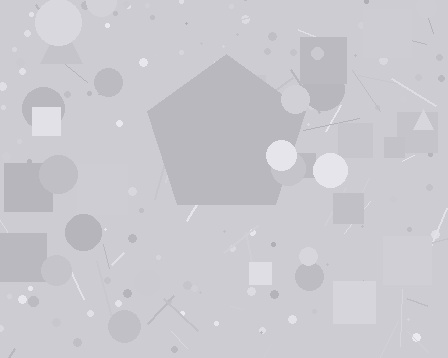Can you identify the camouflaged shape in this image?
The camouflaged shape is a pentagon.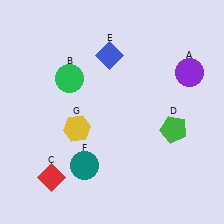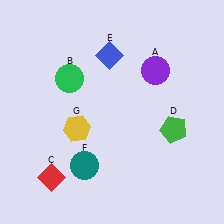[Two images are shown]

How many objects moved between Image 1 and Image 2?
1 object moved between the two images.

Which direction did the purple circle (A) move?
The purple circle (A) moved left.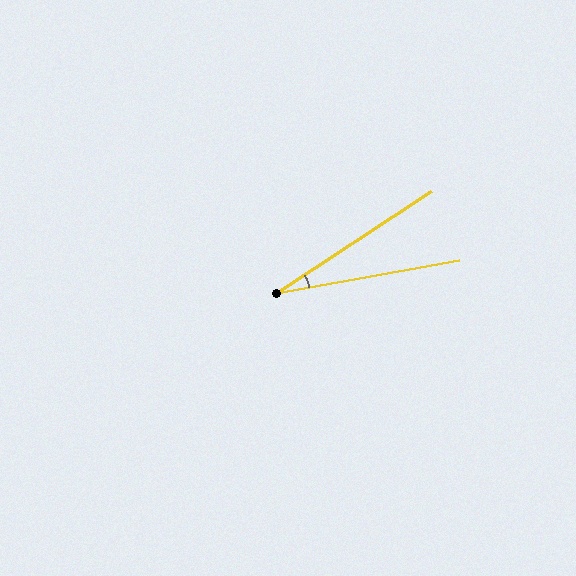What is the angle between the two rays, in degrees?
Approximately 23 degrees.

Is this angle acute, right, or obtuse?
It is acute.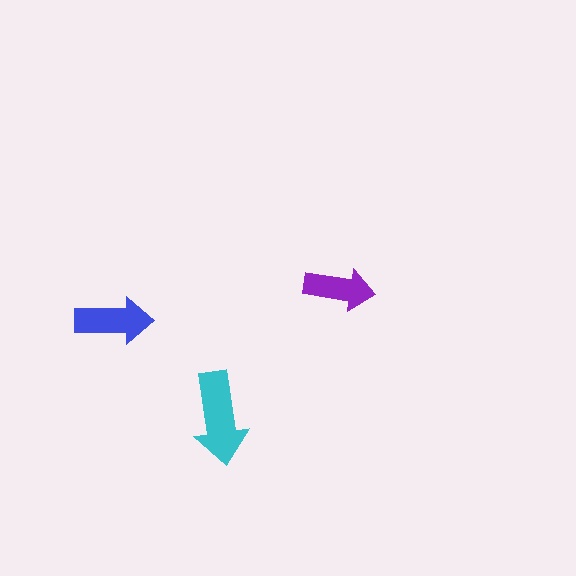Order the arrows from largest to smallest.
the cyan one, the blue one, the purple one.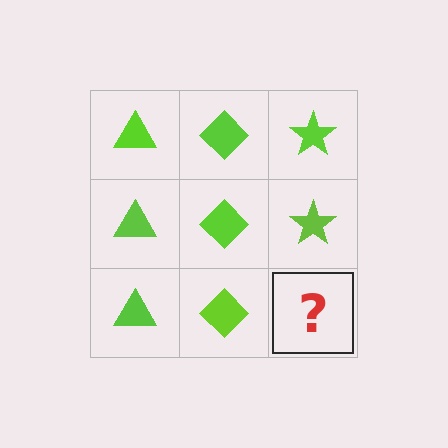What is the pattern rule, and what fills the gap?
The rule is that each column has a consistent shape. The gap should be filled with a lime star.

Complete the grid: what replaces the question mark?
The question mark should be replaced with a lime star.